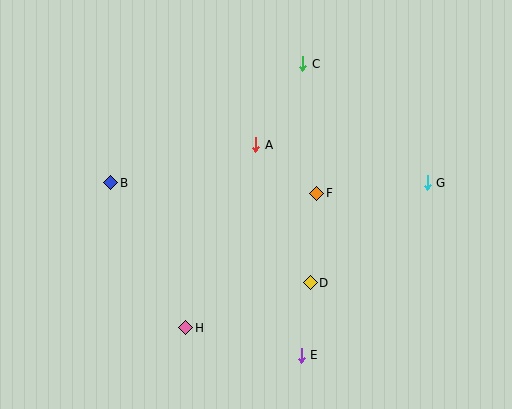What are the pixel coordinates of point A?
Point A is at (256, 145).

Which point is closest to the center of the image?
Point A at (256, 145) is closest to the center.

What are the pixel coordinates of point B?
Point B is at (111, 183).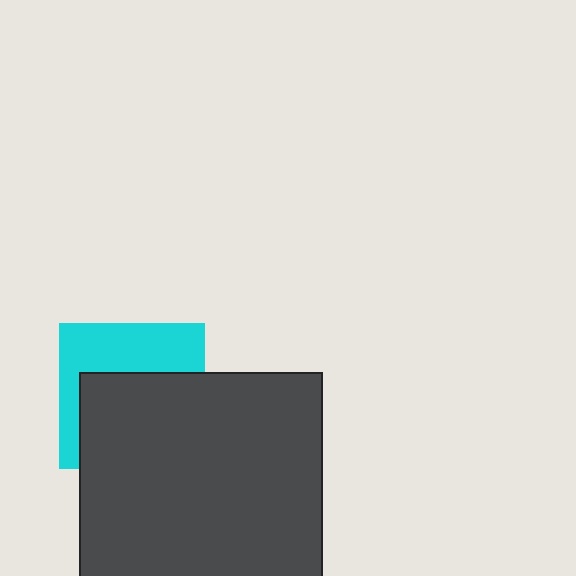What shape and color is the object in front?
The object in front is a dark gray square.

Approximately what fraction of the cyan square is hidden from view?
Roughly 58% of the cyan square is hidden behind the dark gray square.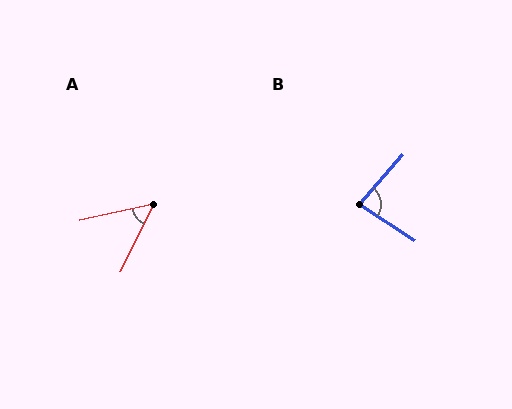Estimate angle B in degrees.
Approximately 82 degrees.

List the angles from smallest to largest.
A (52°), B (82°).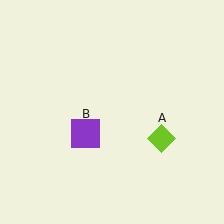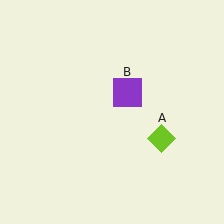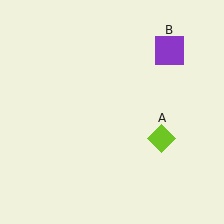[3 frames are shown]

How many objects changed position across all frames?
1 object changed position: purple square (object B).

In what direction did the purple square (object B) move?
The purple square (object B) moved up and to the right.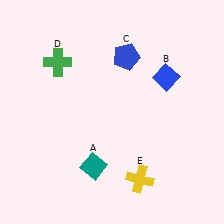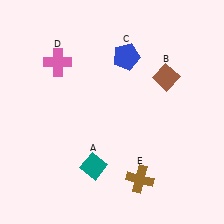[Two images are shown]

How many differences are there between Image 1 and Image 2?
There are 3 differences between the two images.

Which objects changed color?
B changed from blue to brown. D changed from green to pink. E changed from yellow to brown.